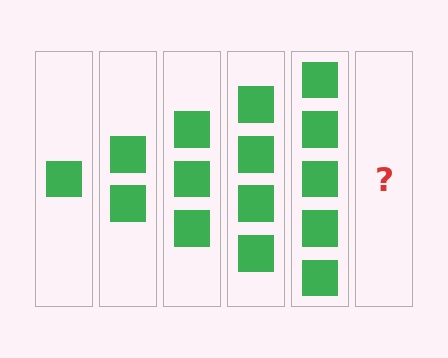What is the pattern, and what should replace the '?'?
The pattern is that each step adds one more square. The '?' should be 6 squares.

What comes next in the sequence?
The next element should be 6 squares.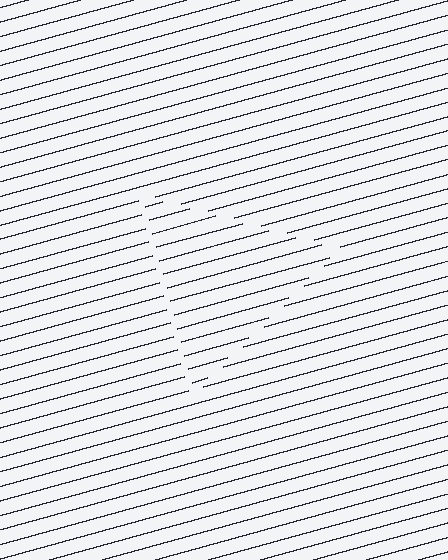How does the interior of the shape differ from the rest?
The interior of the shape contains the same grating, shifted by half a period — the contour is defined by the phase discontinuity where line-ends from the inner and outer gratings abut.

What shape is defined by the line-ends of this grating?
An illusory triangle. The interior of the shape contains the same grating, shifted by half a period — the contour is defined by the phase discontinuity where line-ends from the inner and outer gratings abut.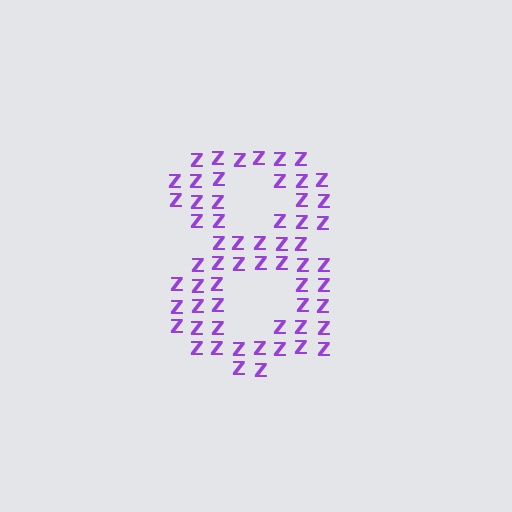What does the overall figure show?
The overall figure shows the digit 8.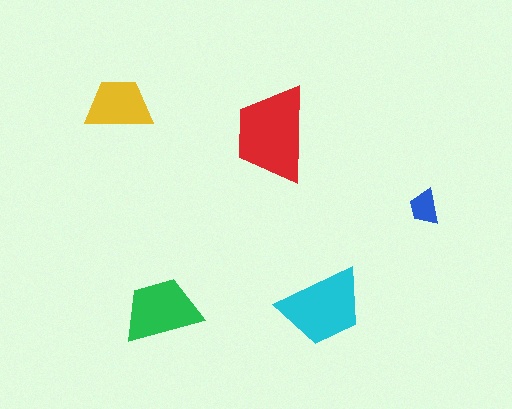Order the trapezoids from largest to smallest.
the red one, the cyan one, the green one, the yellow one, the blue one.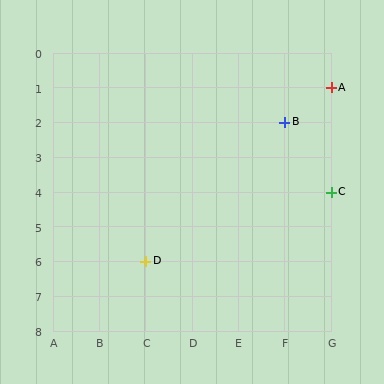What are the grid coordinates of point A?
Point A is at grid coordinates (G, 1).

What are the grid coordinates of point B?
Point B is at grid coordinates (F, 2).